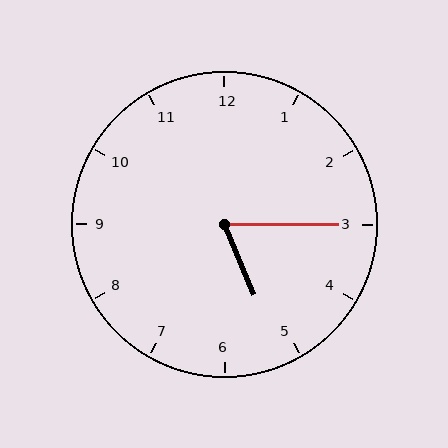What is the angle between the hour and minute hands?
Approximately 68 degrees.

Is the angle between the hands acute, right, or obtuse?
It is acute.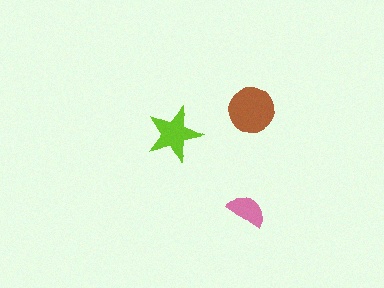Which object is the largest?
The brown circle.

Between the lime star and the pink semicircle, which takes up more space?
The lime star.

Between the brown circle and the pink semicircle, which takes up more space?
The brown circle.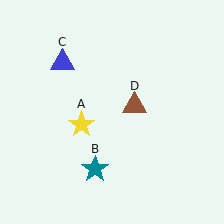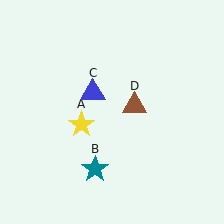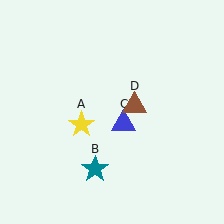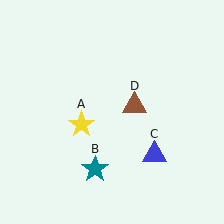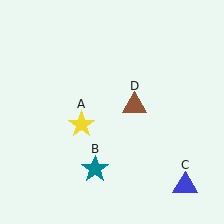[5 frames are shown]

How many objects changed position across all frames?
1 object changed position: blue triangle (object C).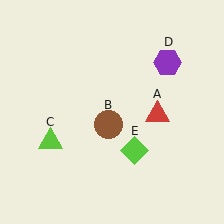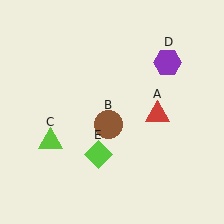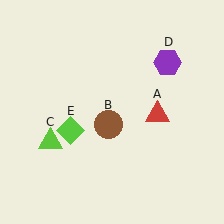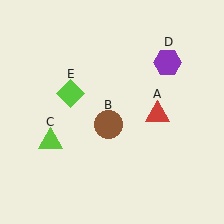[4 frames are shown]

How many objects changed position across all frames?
1 object changed position: lime diamond (object E).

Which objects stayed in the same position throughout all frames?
Red triangle (object A) and brown circle (object B) and lime triangle (object C) and purple hexagon (object D) remained stationary.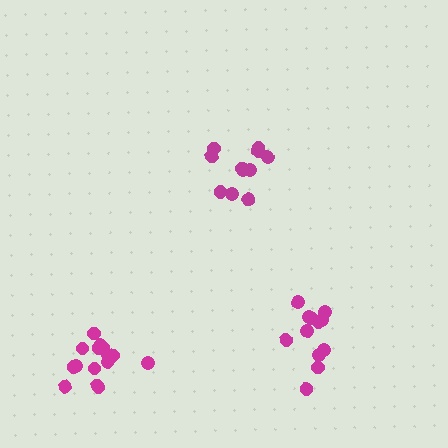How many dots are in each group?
Group 1: 15 dots, Group 2: 12 dots, Group 3: 11 dots (38 total).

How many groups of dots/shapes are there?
There are 3 groups.